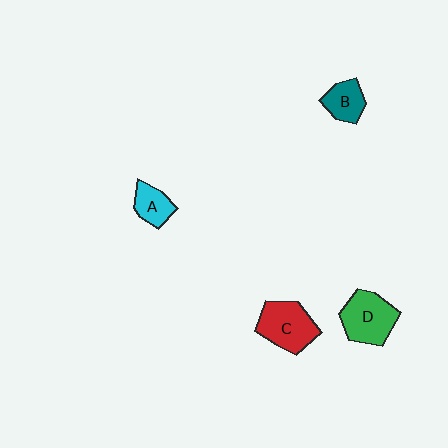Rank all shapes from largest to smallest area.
From largest to smallest: C (red), D (green), B (teal), A (cyan).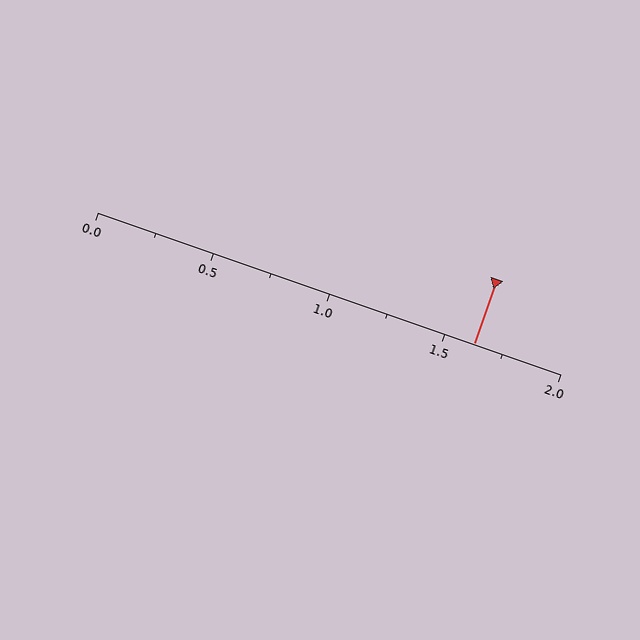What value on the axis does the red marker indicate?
The marker indicates approximately 1.62.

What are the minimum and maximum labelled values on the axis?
The axis runs from 0.0 to 2.0.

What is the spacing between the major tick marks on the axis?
The major ticks are spaced 0.5 apart.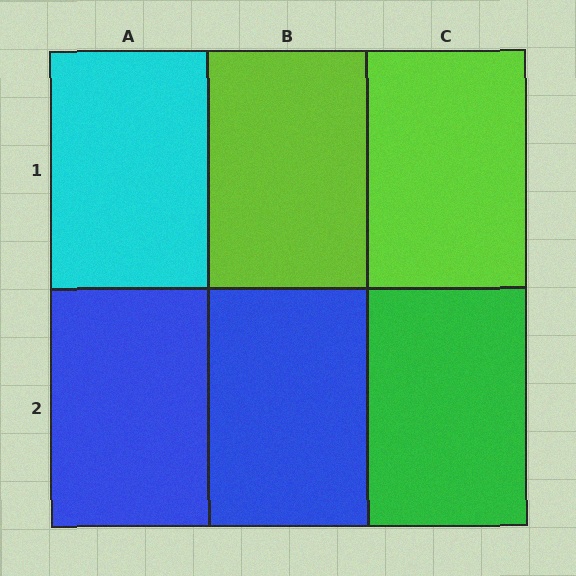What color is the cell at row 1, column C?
Lime.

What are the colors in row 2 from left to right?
Blue, blue, green.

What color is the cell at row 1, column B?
Lime.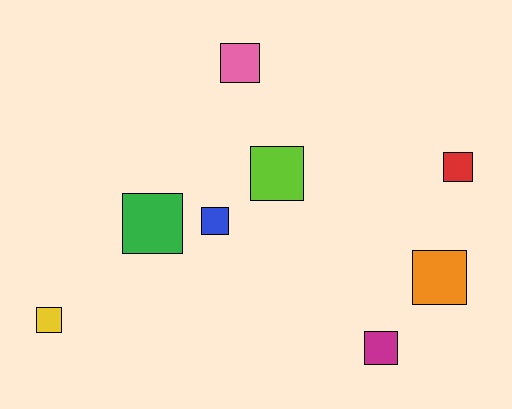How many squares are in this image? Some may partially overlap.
There are 8 squares.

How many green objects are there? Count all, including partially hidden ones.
There is 1 green object.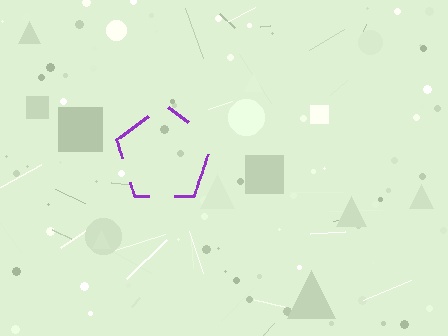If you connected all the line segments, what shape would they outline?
They would outline a pentagon.